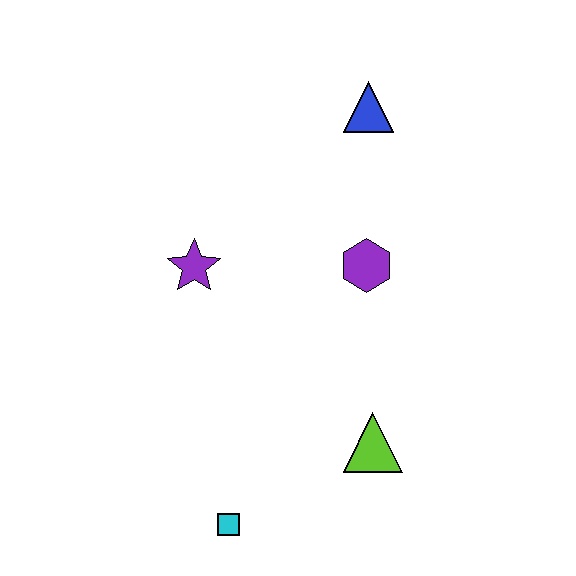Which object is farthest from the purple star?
The cyan square is farthest from the purple star.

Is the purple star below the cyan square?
No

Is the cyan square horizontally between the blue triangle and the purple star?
Yes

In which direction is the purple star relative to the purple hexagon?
The purple star is to the left of the purple hexagon.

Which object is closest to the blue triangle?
The purple hexagon is closest to the blue triangle.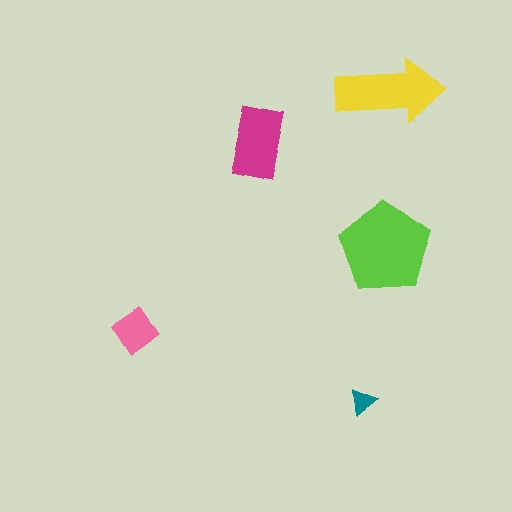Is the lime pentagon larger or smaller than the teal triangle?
Larger.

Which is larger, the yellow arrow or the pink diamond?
The yellow arrow.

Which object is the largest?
The lime pentagon.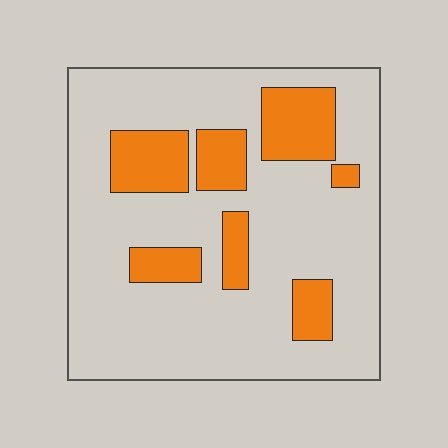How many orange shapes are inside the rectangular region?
7.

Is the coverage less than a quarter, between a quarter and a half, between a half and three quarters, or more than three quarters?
Less than a quarter.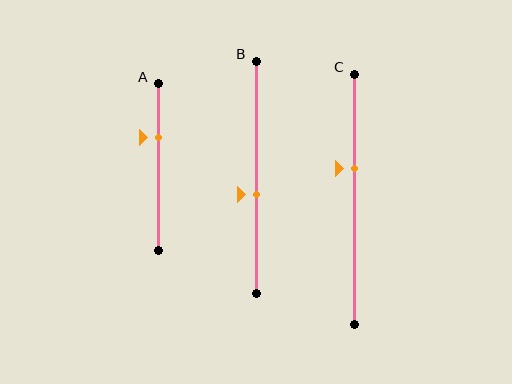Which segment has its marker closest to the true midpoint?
Segment B has its marker closest to the true midpoint.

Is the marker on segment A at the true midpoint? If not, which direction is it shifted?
No, the marker on segment A is shifted upward by about 18% of the segment length.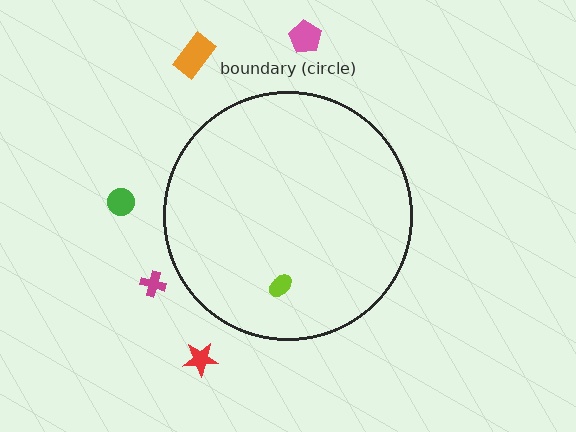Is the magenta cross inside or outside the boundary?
Outside.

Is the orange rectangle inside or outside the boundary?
Outside.